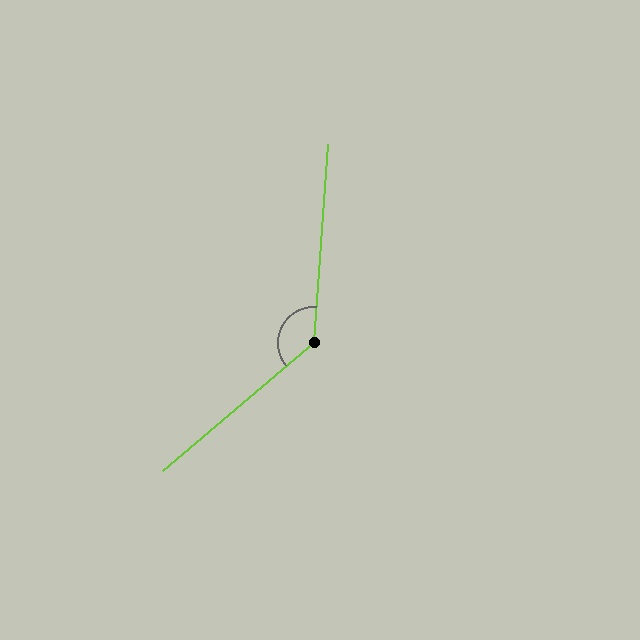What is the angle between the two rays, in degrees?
Approximately 134 degrees.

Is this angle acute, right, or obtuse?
It is obtuse.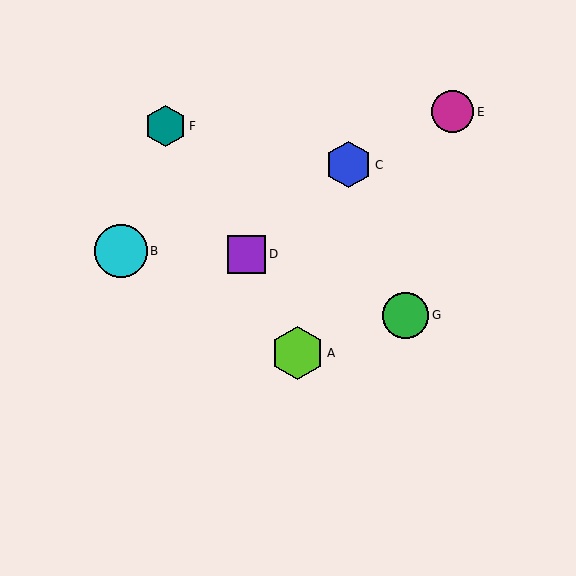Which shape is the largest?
The lime hexagon (labeled A) is the largest.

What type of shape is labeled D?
Shape D is a purple square.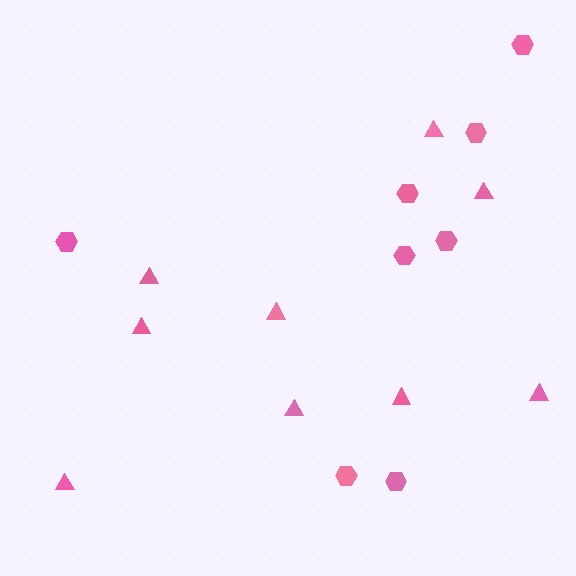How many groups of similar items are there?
There are 2 groups: one group of triangles (9) and one group of hexagons (8).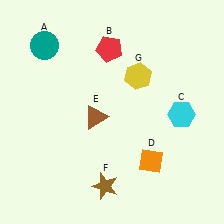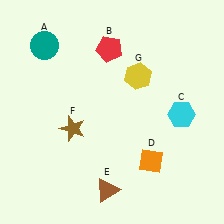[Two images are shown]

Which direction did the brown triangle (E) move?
The brown triangle (E) moved down.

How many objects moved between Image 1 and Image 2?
2 objects moved between the two images.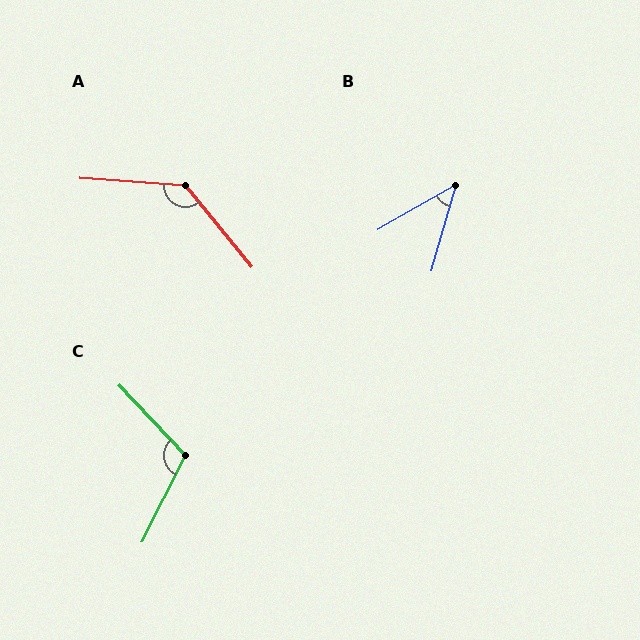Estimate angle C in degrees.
Approximately 110 degrees.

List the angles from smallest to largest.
B (44°), C (110°), A (133°).